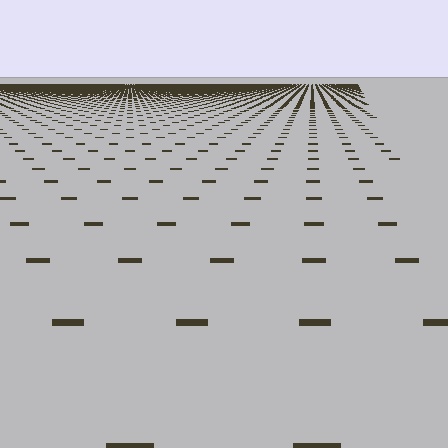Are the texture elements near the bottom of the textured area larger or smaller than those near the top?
Larger. Near the bottom, elements are closer to the viewer and appear at a bigger on-screen size.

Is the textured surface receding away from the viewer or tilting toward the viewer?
The surface is receding away from the viewer. Texture elements get smaller and denser toward the top.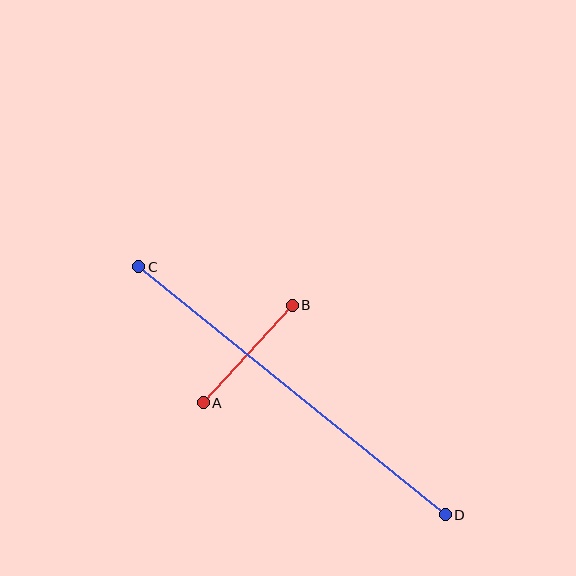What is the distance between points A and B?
The distance is approximately 132 pixels.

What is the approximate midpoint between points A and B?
The midpoint is at approximately (248, 354) pixels.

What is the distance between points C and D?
The distance is approximately 394 pixels.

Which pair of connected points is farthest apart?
Points C and D are farthest apart.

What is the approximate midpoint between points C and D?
The midpoint is at approximately (292, 391) pixels.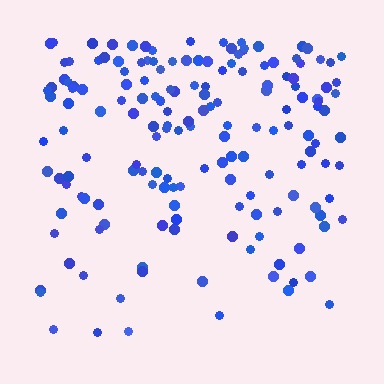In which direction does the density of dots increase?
From bottom to top, with the top side densest.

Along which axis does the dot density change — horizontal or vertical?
Vertical.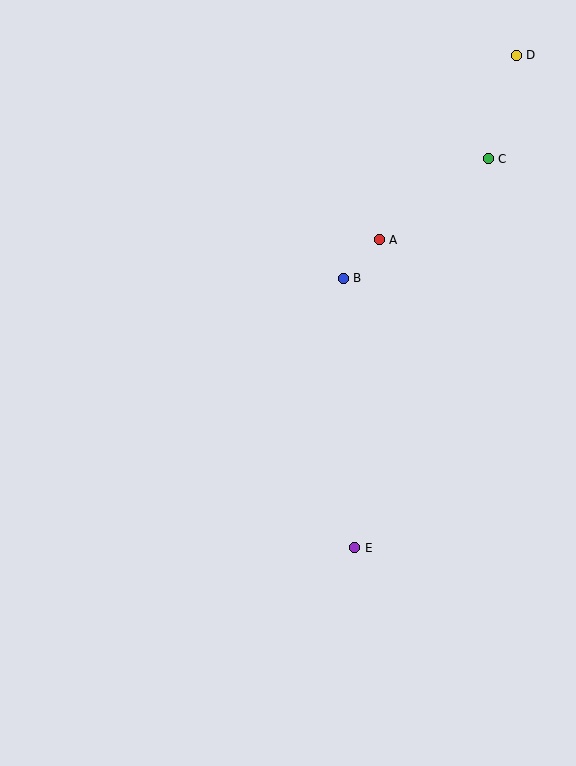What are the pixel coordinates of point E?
Point E is at (355, 548).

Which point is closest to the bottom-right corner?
Point E is closest to the bottom-right corner.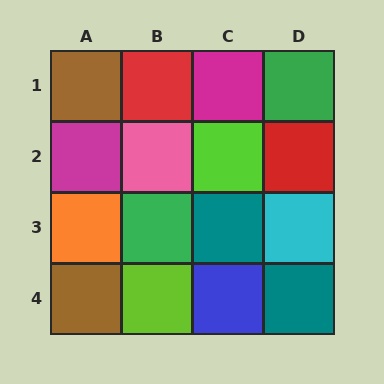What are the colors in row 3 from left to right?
Orange, green, teal, cyan.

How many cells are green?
2 cells are green.